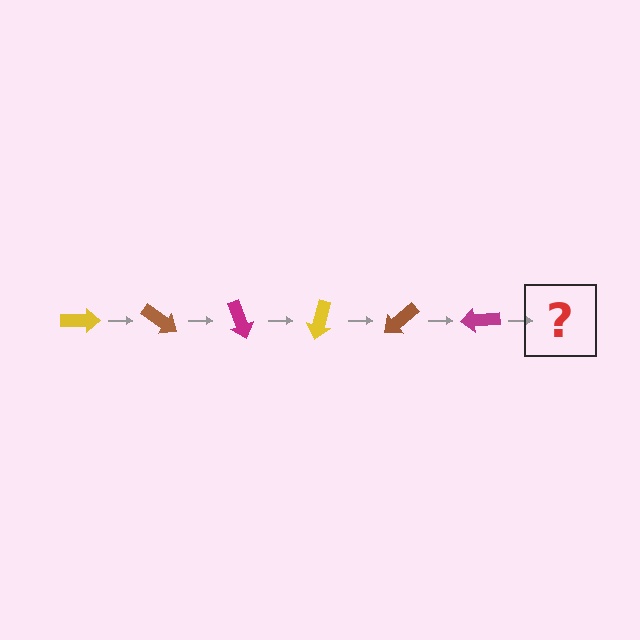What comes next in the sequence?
The next element should be a yellow arrow, rotated 210 degrees from the start.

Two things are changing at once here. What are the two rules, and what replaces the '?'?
The two rules are that it rotates 35 degrees each step and the color cycles through yellow, brown, and magenta. The '?' should be a yellow arrow, rotated 210 degrees from the start.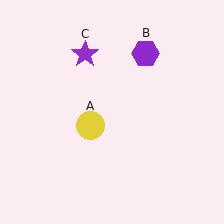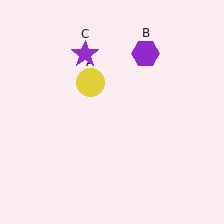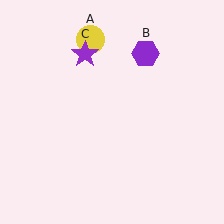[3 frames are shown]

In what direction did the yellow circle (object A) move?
The yellow circle (object A) moved up.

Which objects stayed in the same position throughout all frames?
Purple hexagon (object B) and purple star (object C) remained stationary.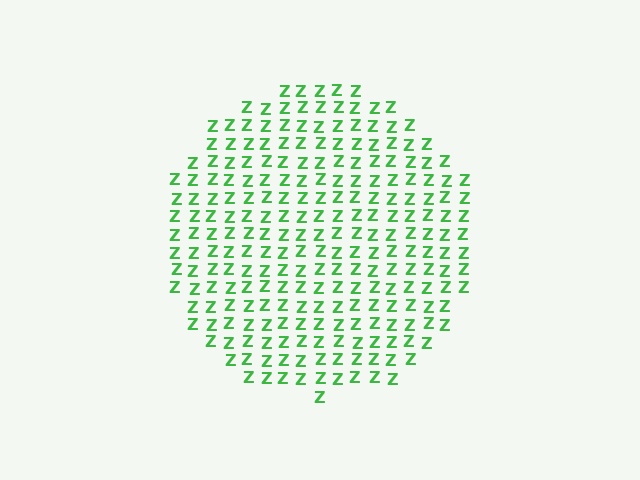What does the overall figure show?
The overall figure shows a circle.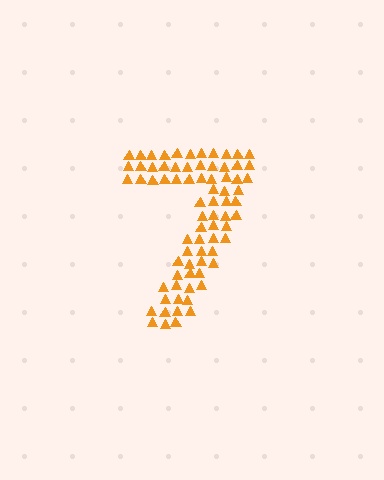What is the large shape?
The large shape is the digit 7.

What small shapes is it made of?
It is made of small triangles.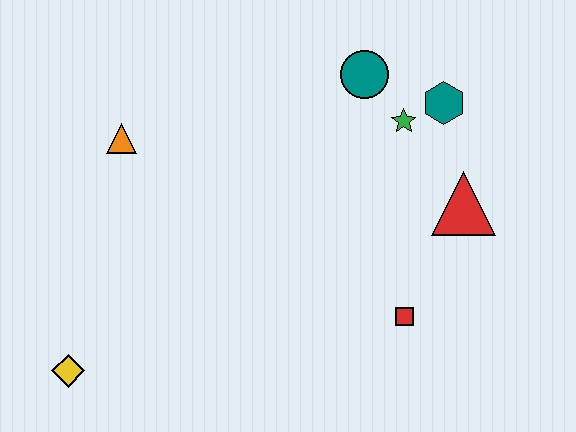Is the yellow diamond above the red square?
No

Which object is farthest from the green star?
The yellow diamond is farthest from the green star.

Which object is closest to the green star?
The teal hexagon is closest to the green star.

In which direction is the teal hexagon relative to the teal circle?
The teal hexagon is to the right of the teal circle.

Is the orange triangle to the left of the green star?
Yes